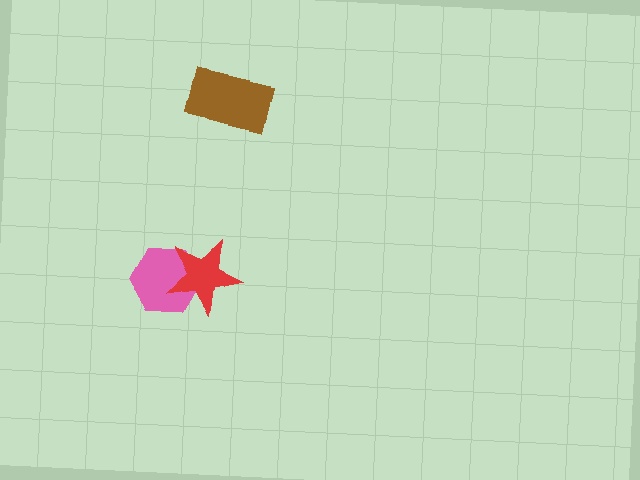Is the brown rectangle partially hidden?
No, no other shape covers it.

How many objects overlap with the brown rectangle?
0 objects overlap with the brown rectangle.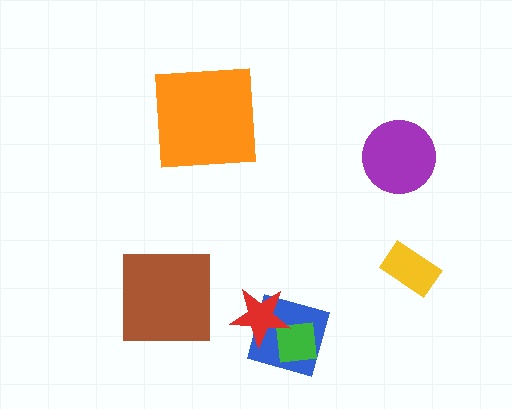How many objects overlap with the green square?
2 objects overlap with the green square.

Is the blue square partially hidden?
Yes, it is partially covered by another shape.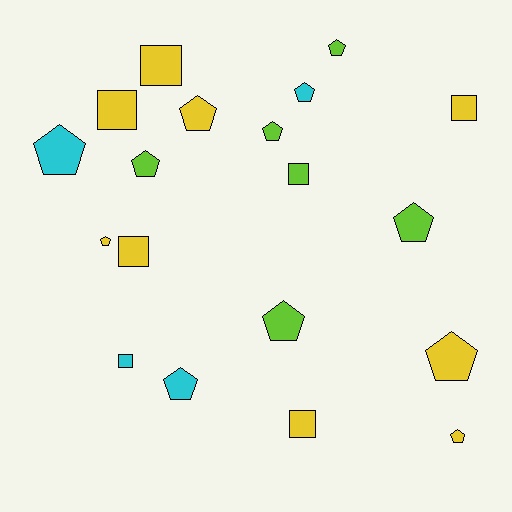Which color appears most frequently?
Yellow, with 9 objects.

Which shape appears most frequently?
Pentagon, with 12 objects.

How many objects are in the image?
There are 19 objects.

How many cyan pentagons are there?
There are 3 cyan pentagons.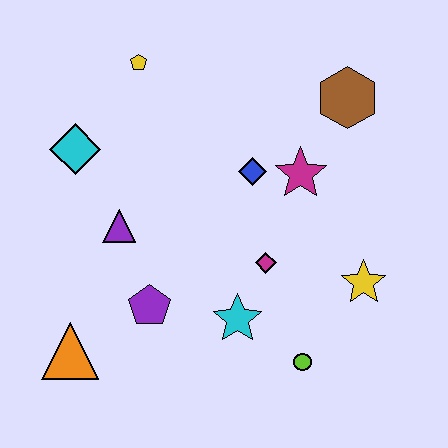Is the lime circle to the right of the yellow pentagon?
Yes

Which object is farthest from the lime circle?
The yellow pentagon is farthest from the lime circle.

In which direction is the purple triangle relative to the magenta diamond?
The purple triangle is to the left of the magenta diamond.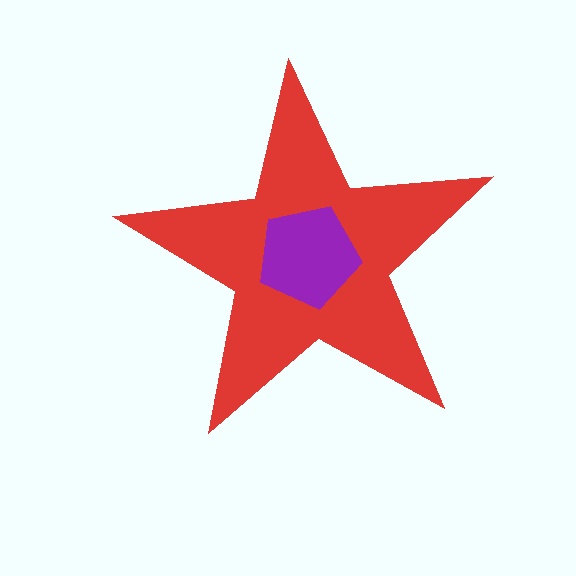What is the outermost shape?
The red star.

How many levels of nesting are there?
2.